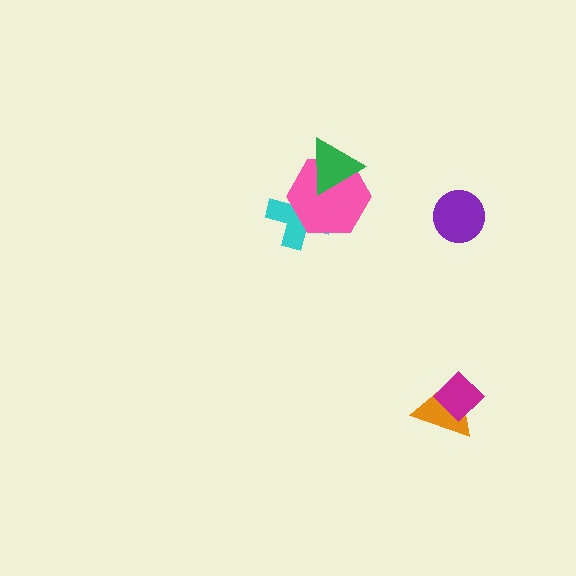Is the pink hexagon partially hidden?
Yes, it is partially covered by another shape.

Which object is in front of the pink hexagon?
The green triangle is in front of the pink hexagon.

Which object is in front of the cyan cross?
The pink hexagon is in front of the cyan cross.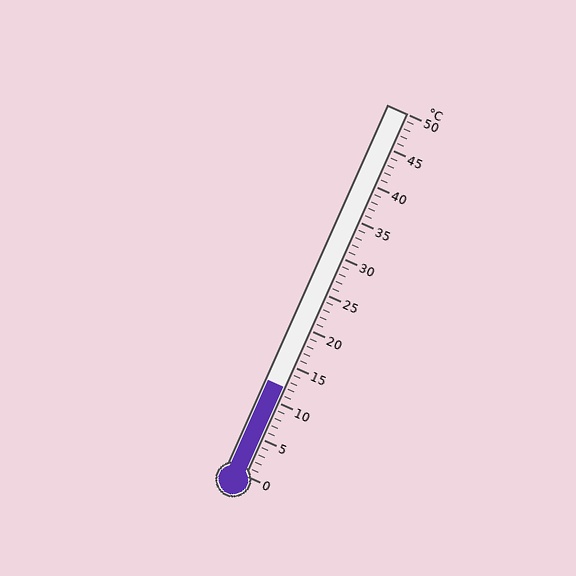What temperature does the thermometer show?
The thermometer shows approximately 12°C.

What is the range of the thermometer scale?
The thermometer scale ranges from 0°C to 50°C.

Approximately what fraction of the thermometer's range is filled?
The thermometer is filled to approximately 25% of its range.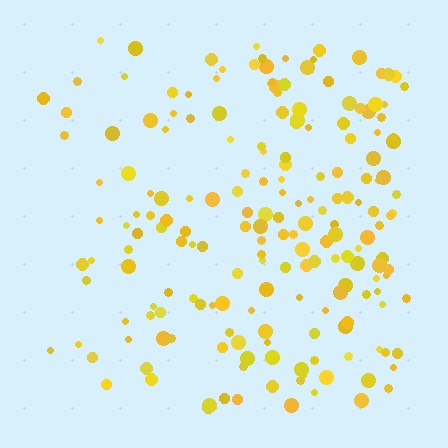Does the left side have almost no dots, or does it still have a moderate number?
Still a moderate number, just noticeably fewer than the right.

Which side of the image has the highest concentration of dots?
The right.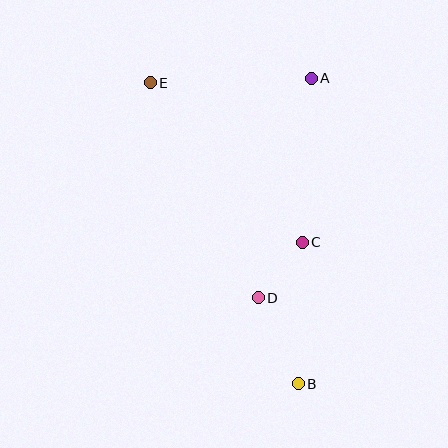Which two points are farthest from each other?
Points B and E are farthest from each other.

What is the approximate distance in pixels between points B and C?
The distance between B and C is approximately 141 pixels.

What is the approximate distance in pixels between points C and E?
The distance between C and E is approximately 221 pixels.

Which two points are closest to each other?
Points C and D are closest to each other.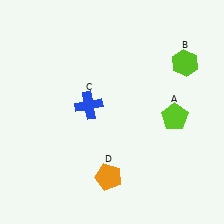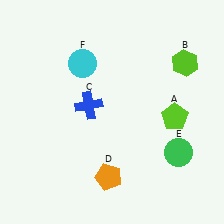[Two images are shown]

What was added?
A green circle (E), a cyan circle (F) were added in Image 2.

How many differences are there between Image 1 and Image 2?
There are 2 differences between the two images.